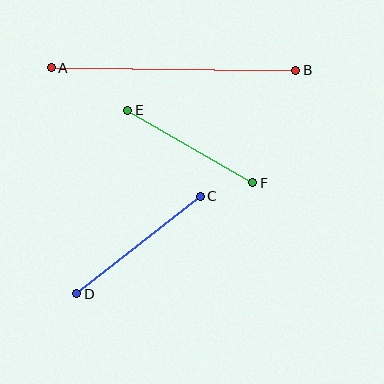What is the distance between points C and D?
The distance is approximately 157 pixels.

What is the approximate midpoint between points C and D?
The midpoint is at approximately (139, 245) pixels.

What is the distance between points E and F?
The distance is approximately 145 pixels.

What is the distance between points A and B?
The distance is approximately 245 pixels.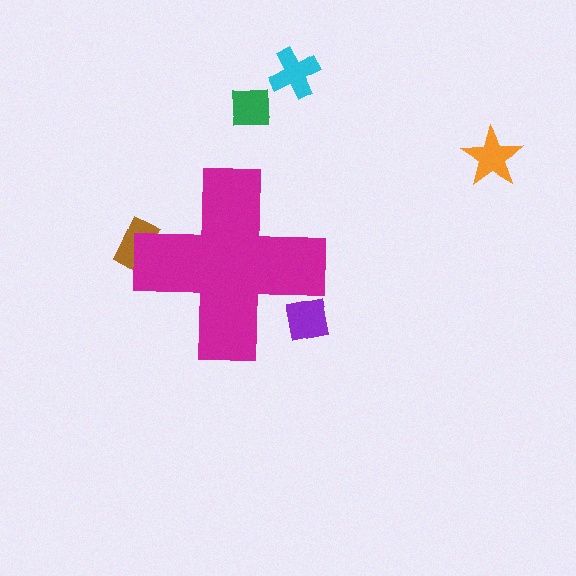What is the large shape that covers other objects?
A magenta cross.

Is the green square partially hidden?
No, the green square is fully visible.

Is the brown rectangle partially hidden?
Yes, the brown rectangle is partially hidden behind the magenta cross.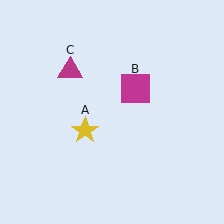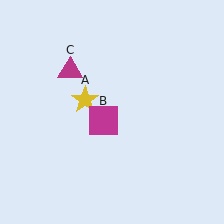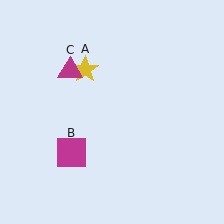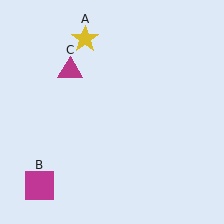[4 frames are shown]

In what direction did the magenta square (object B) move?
The magenta square (object B) moved down and to the left.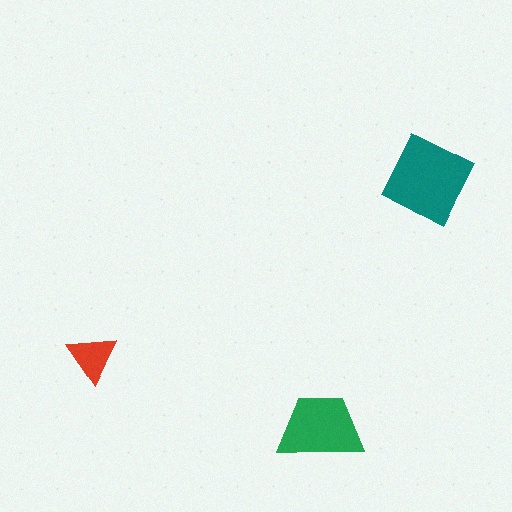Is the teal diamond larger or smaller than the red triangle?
Larger.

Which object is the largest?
The teal diamond.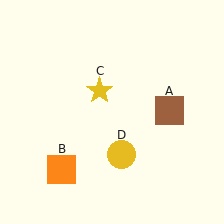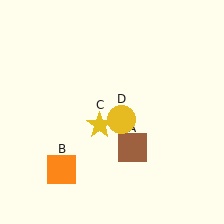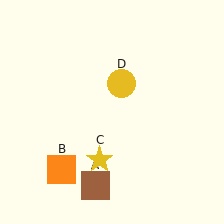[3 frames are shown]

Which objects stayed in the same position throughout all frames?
Orange square (object B) remained stationary.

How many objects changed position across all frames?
3 objects changed position: brown square (object A), yellow star (object C), yellow circle (object D).